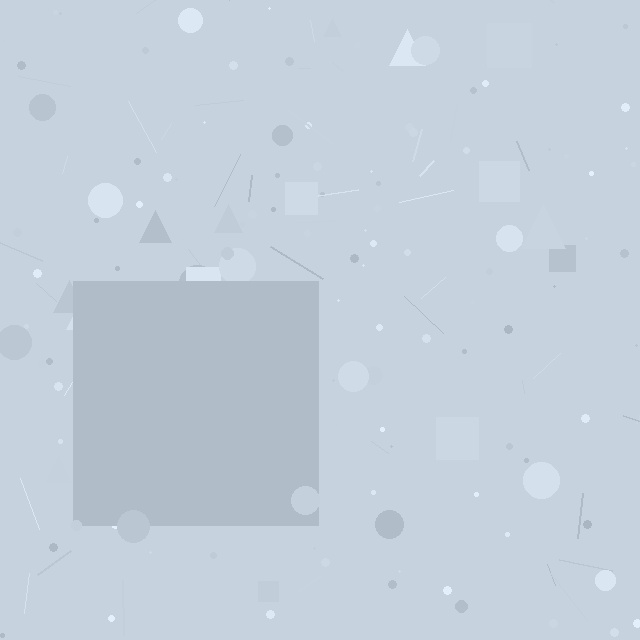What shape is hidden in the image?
A square is hidden in the image.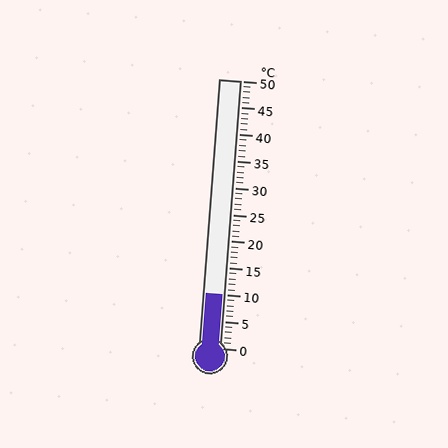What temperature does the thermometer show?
The thermometer shows approximately 10°C.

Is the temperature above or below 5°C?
The temperature is above 5°C.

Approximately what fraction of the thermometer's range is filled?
The thermometer is filled to approximately 20% of its range.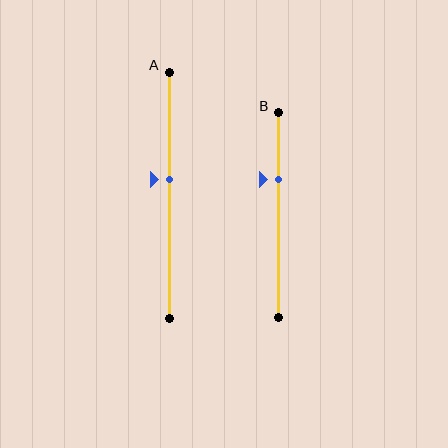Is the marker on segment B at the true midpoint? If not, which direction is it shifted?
No, the marker on segment B is shifted upward by about 17% of the segment length.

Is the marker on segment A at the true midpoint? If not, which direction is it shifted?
No, the marker on segment A is shifted upward by about 7% of the segment length.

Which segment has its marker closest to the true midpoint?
Segment A has its marker closest to the true midpoint.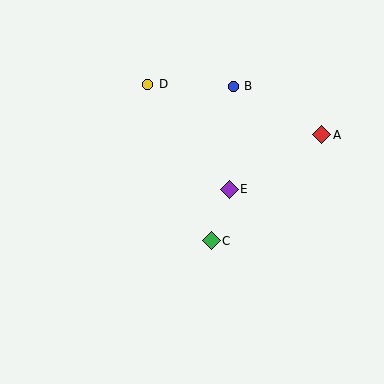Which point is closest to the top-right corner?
Point A is closest to the top-right corner.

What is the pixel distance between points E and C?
The distance between E and C is 54 pixels.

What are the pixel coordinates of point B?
Point B is at (233, 86).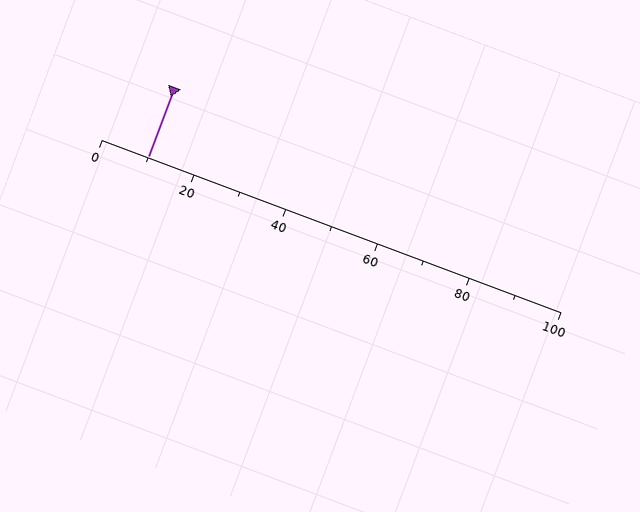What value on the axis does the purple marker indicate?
The marker indicates approximately 10.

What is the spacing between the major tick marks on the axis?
The major ticks are spaced 20 apart.